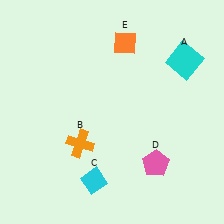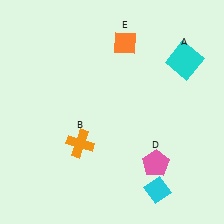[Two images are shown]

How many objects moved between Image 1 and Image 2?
1 object moved between the two images.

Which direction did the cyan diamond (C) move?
The cyan diamond (C) moved right.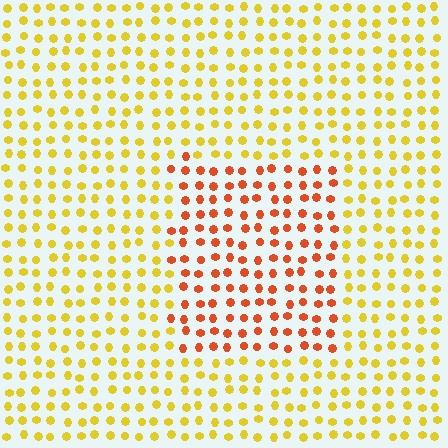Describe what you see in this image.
The image is filled with small yellow elements in a uniform arrangement. A rectangle-shaped region is visible where the elements are tinted to a slightly different hue, forming a subtle color boundary.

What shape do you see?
I see a rectangle.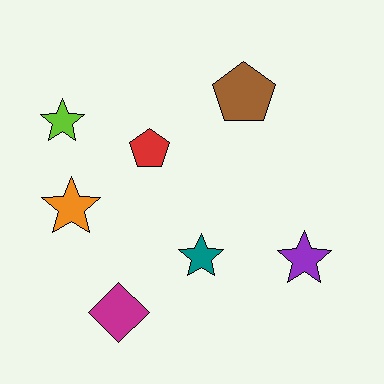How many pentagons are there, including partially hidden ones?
There are 2 pentagons.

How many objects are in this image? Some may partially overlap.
There are 7 objects.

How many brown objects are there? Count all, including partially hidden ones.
There is 1 brown object.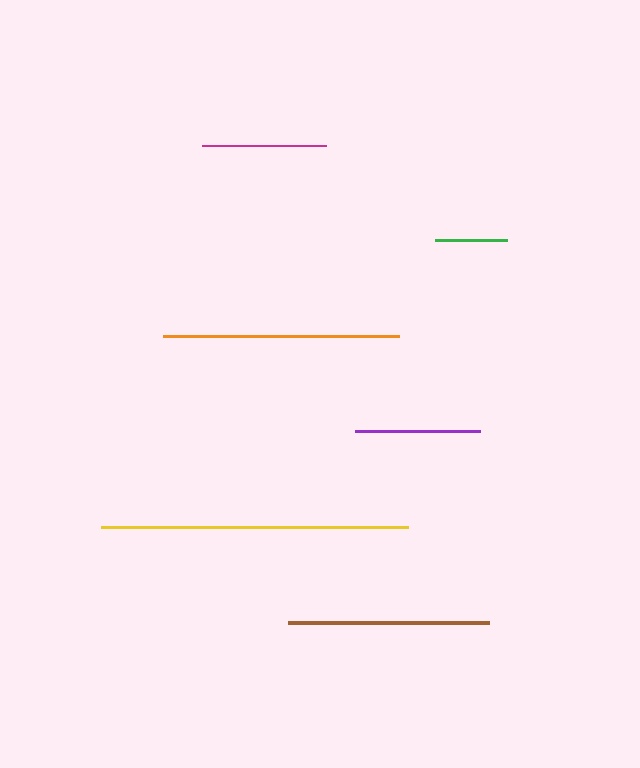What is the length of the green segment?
The green segment is approximately 72 pixels long.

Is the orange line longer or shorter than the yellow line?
The yellow line is longer than the orange line.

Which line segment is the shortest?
The green line is the shortest at approximately 72 pixels.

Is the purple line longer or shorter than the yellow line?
The yellow line is longer than the purple line.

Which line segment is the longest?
The yellow line is the longest at approximately 307 pixels.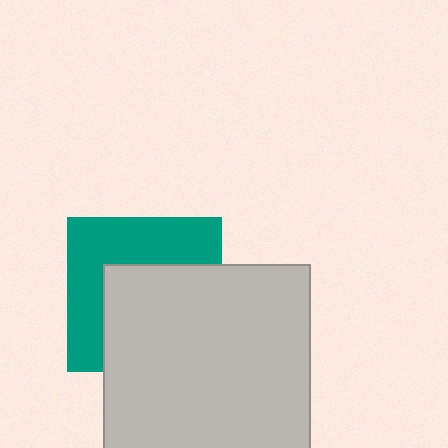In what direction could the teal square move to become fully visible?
The teal square could move toward the upper-left. That would shift it out from behind the light gray rectangle entirely.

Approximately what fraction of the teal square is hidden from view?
Roughly 54% of the teal square is hidden behind the light gray rectangle.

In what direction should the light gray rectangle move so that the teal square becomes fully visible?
The light gray rectangle should move toward the lower-right. That is the shortest direction to clear the overlap and leave the teal square fully visible.